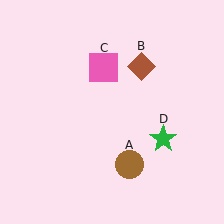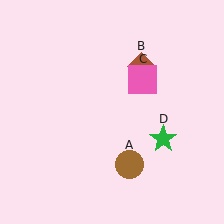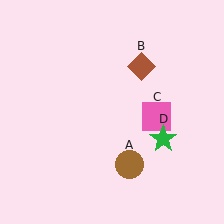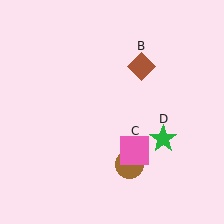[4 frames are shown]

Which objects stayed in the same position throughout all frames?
Brown circle (object A) and brown diamond (object B) and green star (object D) remained stationary.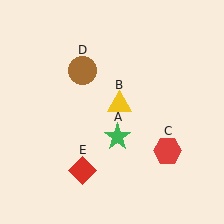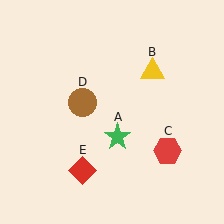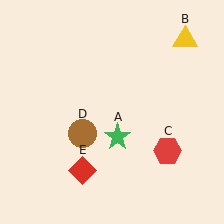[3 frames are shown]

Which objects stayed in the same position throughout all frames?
Green star (object A) and red hexagon (object C) and red diamond (object E) remained stationary.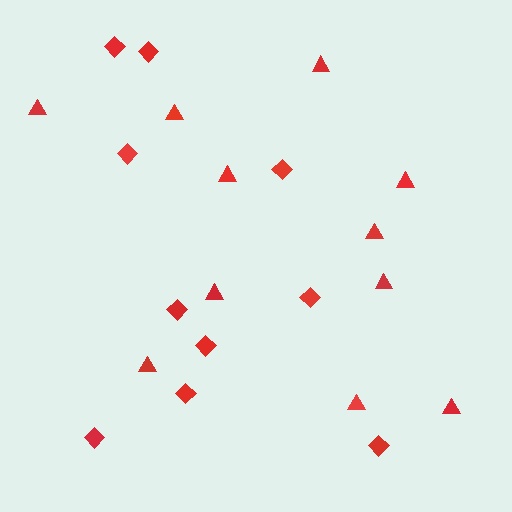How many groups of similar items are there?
There are 2 groups: one group of triangles (11) and one group of diamonds (10).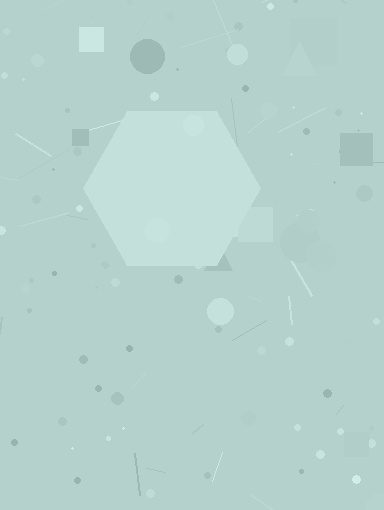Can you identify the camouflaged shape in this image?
The camouflaged shape is a hexagon.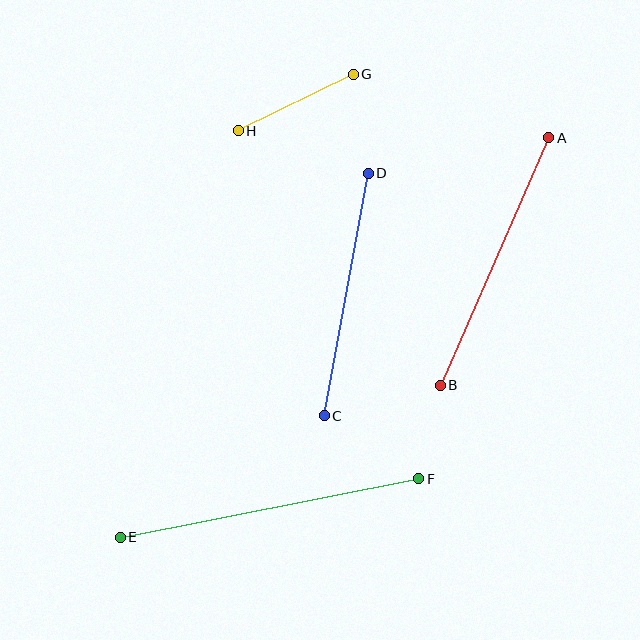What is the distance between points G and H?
The distance is approximately 128 pixels.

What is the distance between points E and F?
The distance is approximately 304 pixels.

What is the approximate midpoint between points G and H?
The midpoint is at approximately (296, 102) pixels.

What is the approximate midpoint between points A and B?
The midpoint is at approximately (494, 261) pixels.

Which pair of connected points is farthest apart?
Points E and F are farthest apart.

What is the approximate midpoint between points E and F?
The midpoint is at approximately (270, 508) pixels.